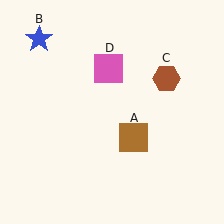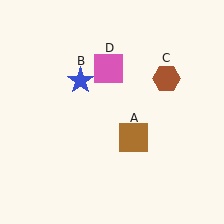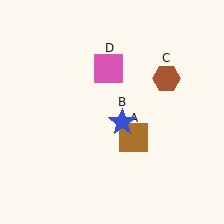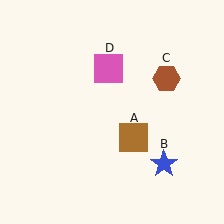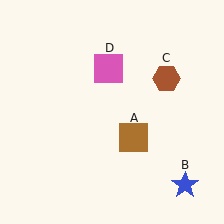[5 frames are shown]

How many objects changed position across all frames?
1 object changed position: blue star (object B).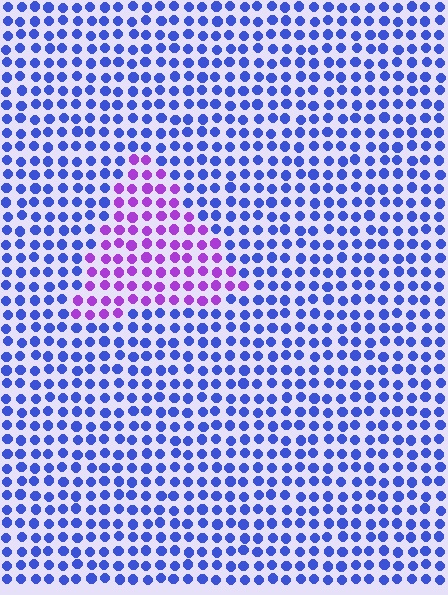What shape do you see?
I see a triangle.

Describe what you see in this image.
The image is filled with small blue elements in a uniform arrangement. A triangle-shaped region is visible where the elements are tinted to a slightly different hue, forming a subtle color boundary.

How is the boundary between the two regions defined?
The boundary is defined purely by a slight shift in hue (about 53 degrees). Spacing, size, and orientation are identical on both sides.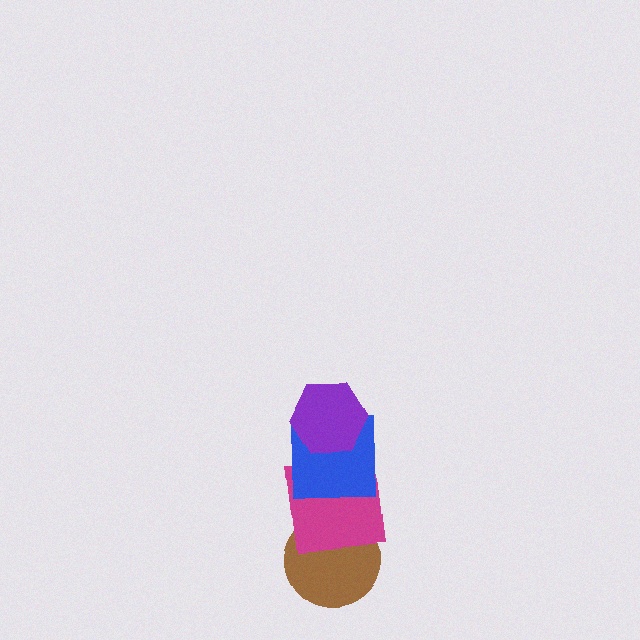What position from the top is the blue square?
The blue square is 2nd from the top.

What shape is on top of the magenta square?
The blue square is on top of the magenta square.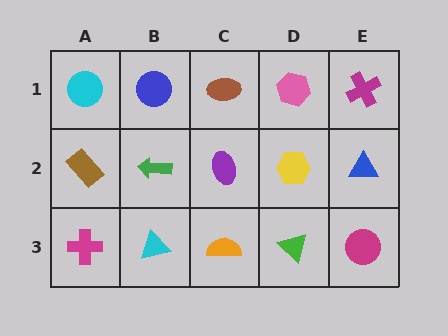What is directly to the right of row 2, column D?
A blue triangle.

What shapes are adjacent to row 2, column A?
A cyan circle (row 1, column A), a magenta cross (row 3, column A), a green arrow (row 2, column B).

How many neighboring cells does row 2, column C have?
4.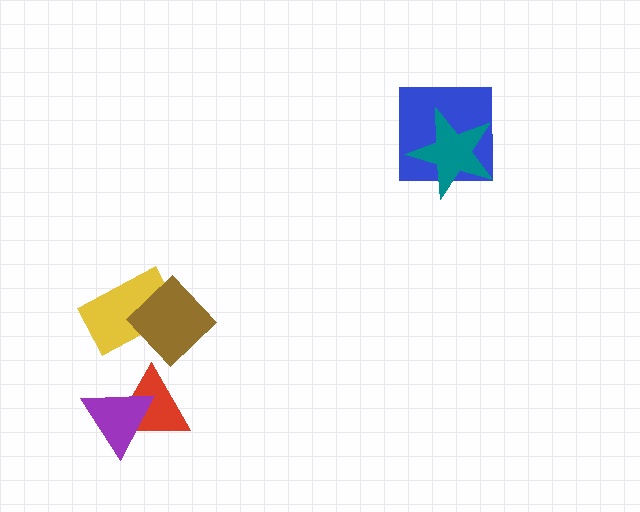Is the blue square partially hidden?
Yes, it is partially covered by another shape.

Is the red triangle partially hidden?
Yes, it is partially covered by another shape.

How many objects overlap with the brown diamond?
1 object overlaps with the brown diamond.